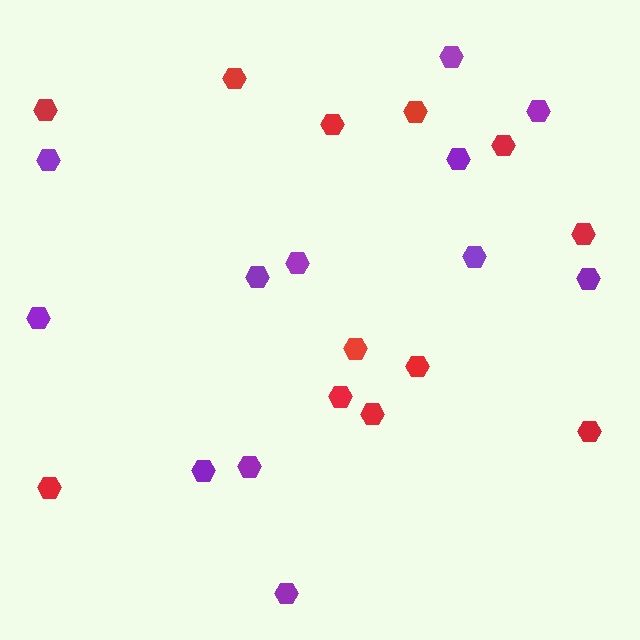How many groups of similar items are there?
There are 2 groups: one group of red hexagons (12) and one group of purple hexagons (12).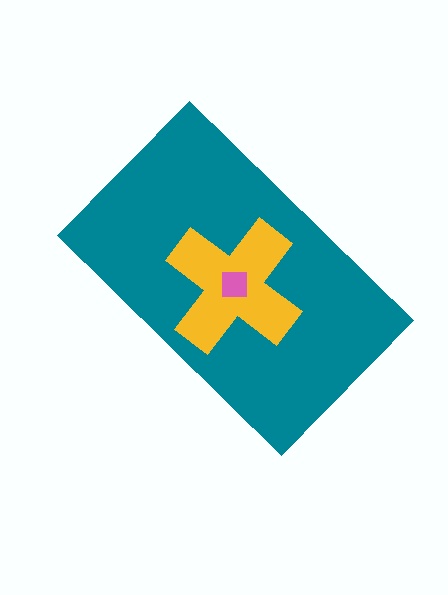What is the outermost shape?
The teal rectangle.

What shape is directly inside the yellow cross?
The pink square.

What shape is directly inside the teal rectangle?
The yellow cross.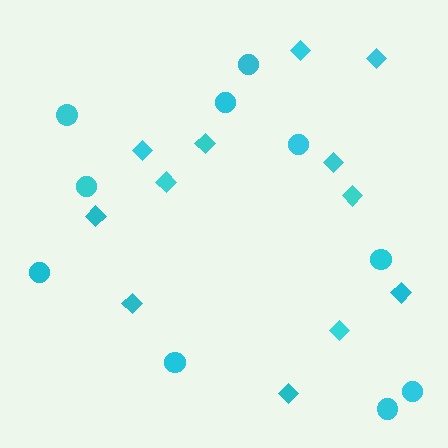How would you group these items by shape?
There are 2 groups: one group of diamonds (12) and one group of circles (10).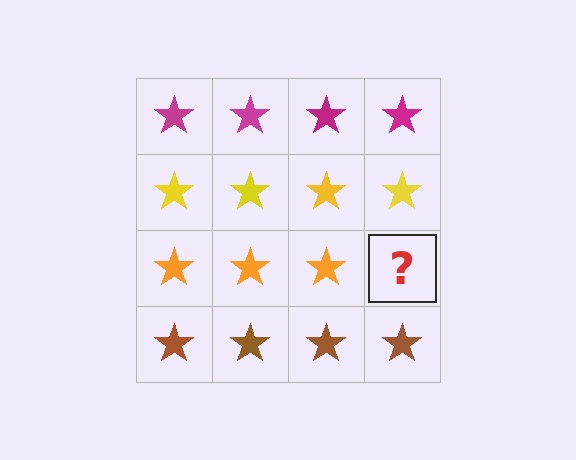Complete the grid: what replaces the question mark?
The question mark should be replaced with an orange star.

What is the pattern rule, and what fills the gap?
The rule is that each row has a consistent color. The gap should be filled with an orange star.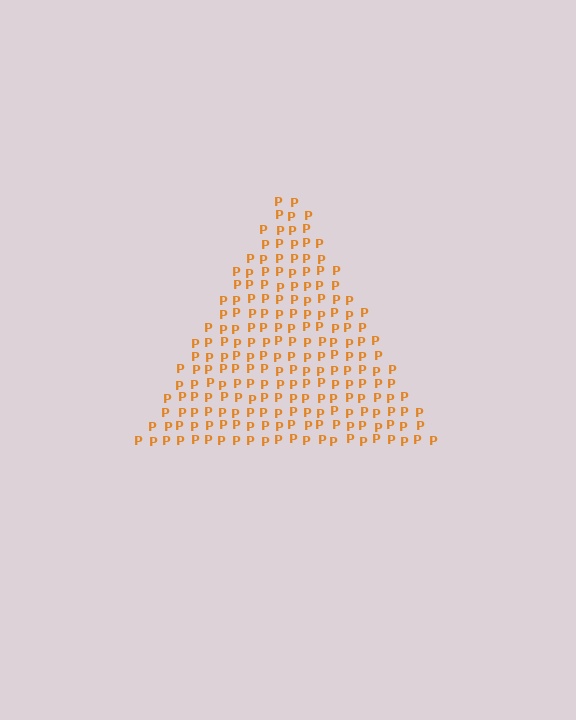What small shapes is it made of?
It is made of small letter P's.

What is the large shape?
The large shape is a triangle.